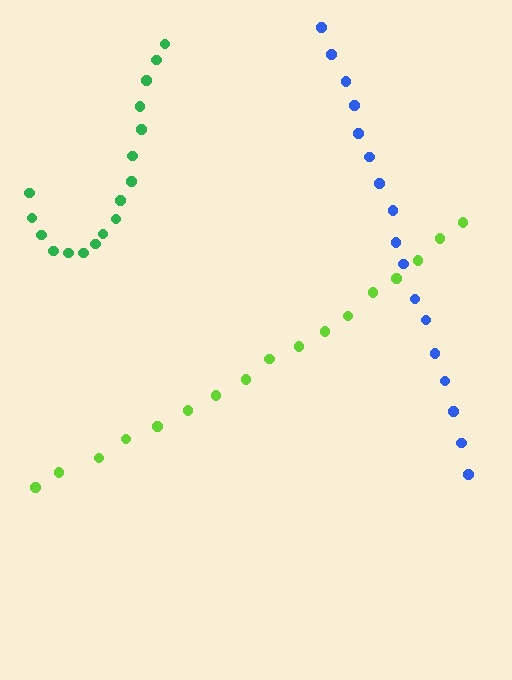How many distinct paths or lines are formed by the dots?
There are 3 distinct paths.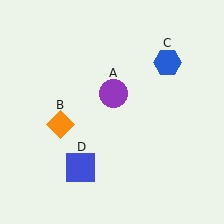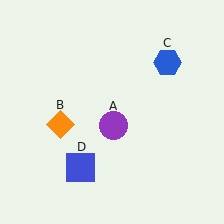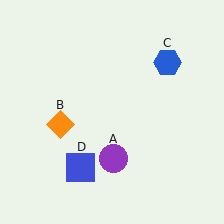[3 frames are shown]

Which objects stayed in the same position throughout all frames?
Orange diamond (object B) and blue hexagon (object C) and blue square (object D) remained stationary.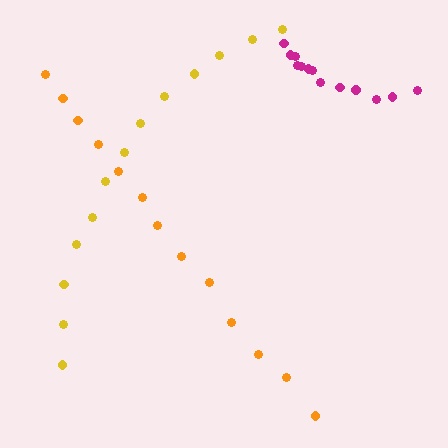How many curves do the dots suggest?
There are 3 distinct paths.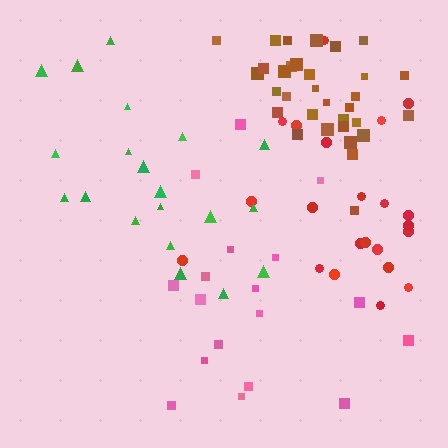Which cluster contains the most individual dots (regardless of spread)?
Brown (32).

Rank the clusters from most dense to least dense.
brown, red, pink, green.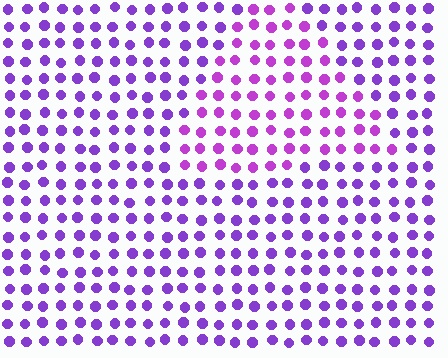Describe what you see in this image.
The image is filled with small purple elements in a uniform arrangement. A triangle-shaped region is visible where the elements are tinted to a slightly different hue, forming a subtle color boundary.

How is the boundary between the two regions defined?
The boundary is defined purely by a slight shift in hue (about 24 degrees). Spacing, size, and orientation are identical on both sides.